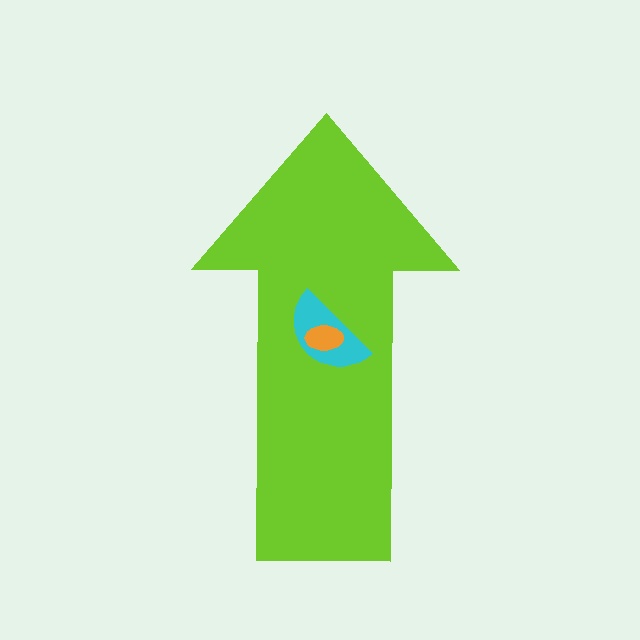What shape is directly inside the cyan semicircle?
The orange ellipse.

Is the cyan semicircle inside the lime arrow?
Yes.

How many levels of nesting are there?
3.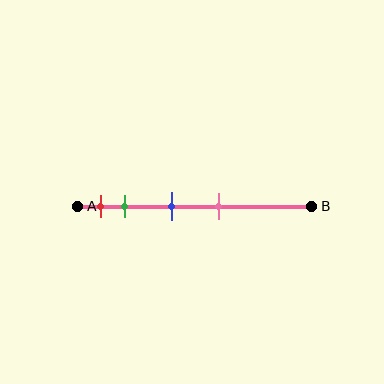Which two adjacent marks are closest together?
The red and green marks are the closest adjacent pair.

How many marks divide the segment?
There are 4 marks dividing the segment.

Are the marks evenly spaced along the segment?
No, the marks are not evenly spaced.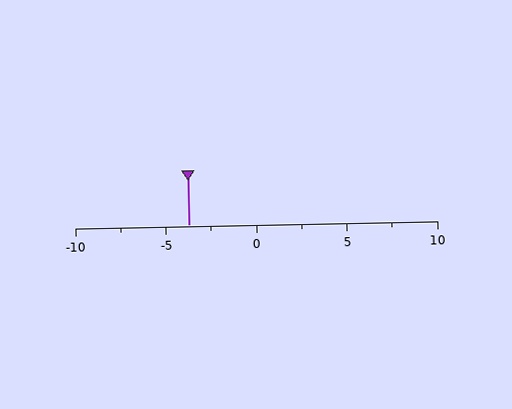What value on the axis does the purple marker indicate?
The marker indicates approximately -3.8.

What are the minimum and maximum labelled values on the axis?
The axis runs from -10 to 10.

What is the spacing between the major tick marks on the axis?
The major ticks are spaced 5 apart.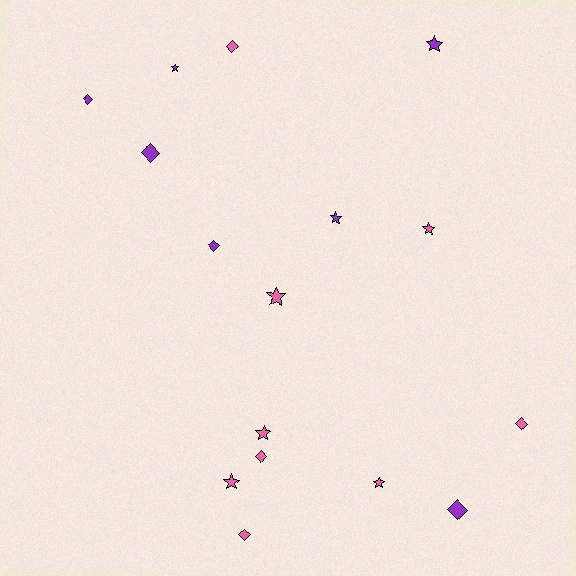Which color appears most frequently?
Pink, with 9 objects.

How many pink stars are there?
There are 5 pink stars.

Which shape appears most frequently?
Star, with 8 objects.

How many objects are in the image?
There are 16 objects.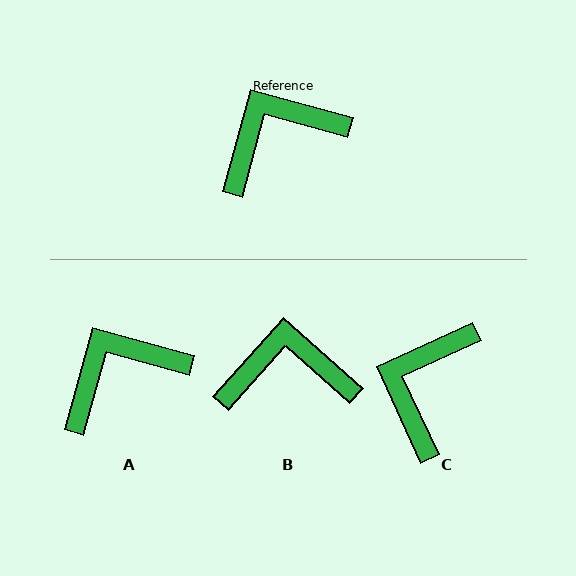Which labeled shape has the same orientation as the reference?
A.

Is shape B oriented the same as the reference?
No, it is off by about 27 degrees.